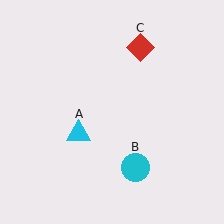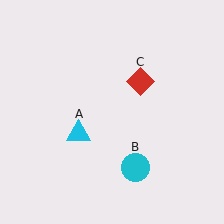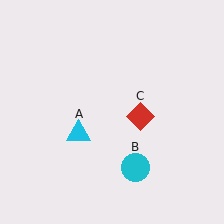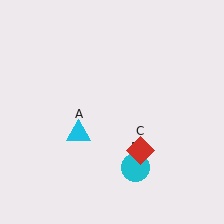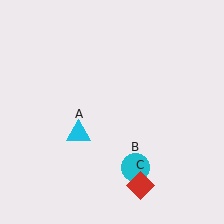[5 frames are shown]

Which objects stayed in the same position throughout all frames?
Cyan triangle (object A) and cyan circle (object B) remained stationary.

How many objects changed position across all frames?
1 object changed position: red diamond (object C).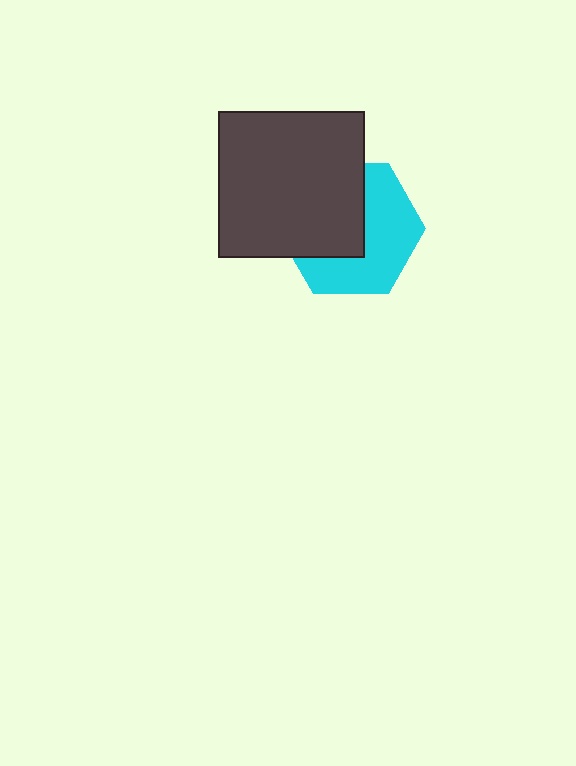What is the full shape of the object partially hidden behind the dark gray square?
The partially hidden object is a cyan hexagon.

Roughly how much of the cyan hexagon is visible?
About half of it is visible (roughly 52%).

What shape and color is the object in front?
The object in front is a dark gray square.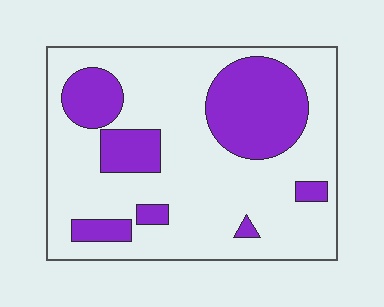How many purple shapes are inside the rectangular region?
7.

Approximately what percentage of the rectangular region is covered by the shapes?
Approximately 30%.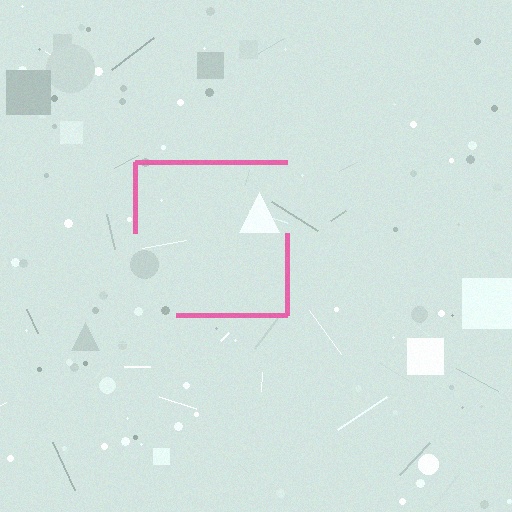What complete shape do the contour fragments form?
The contour fragments form a square.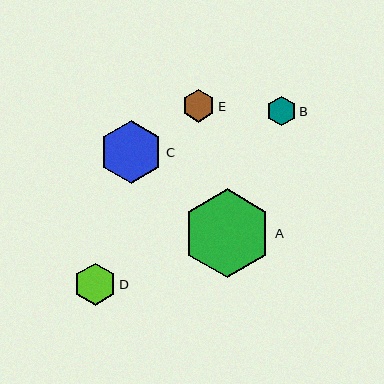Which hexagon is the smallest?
Hexagon B is the smallest with a size of approximately 30 pixels.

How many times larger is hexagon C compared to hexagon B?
Hexagon C is approximately 2.1 times the size of hexagon B.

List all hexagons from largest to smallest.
From largest to smallest: A, C, D, E, B.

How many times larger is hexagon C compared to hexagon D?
Hexagon C is approximately 1.5 times the size of hexagon D.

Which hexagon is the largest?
Hexagon A is the largest with a size of approximately 89 pixels.